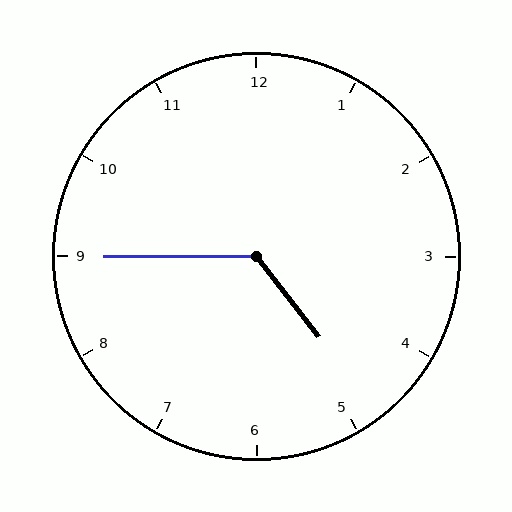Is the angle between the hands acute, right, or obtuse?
It is obtuse.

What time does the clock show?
4:45.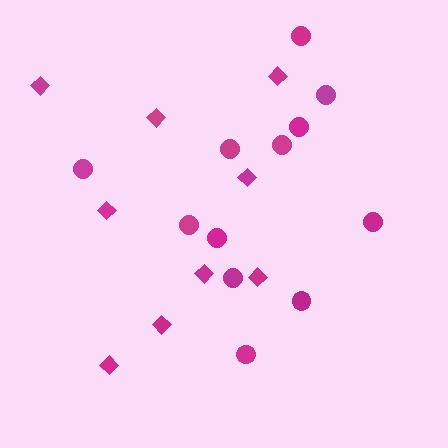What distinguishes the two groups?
There are 2 groups: one group of circles (12) and one group of diamonds (9).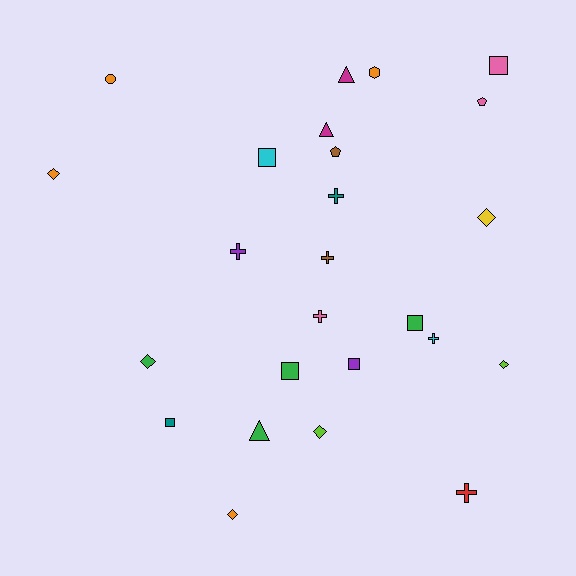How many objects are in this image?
There are 25 objects.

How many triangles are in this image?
There are 3 triangles.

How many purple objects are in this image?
There are 2 purple objects.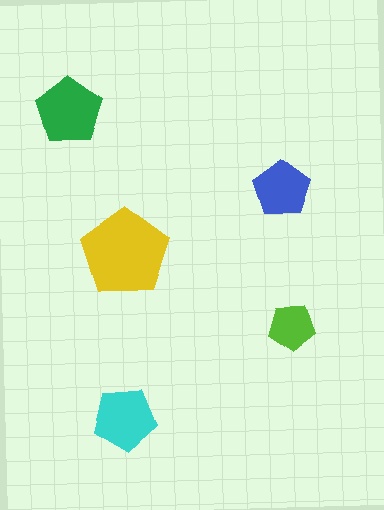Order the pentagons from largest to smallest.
the yellow one, the green one, the cyan one, the blue one, the lime one.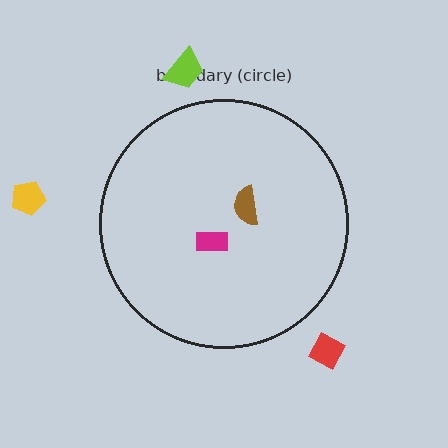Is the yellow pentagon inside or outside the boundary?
Outside.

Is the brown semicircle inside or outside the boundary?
Inside.